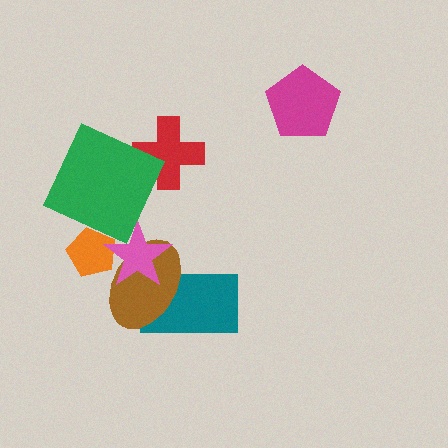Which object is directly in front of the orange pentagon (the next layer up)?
The brown ellipse is directly in front of the orange pentagon.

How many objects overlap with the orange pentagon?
2 objects overlap with the orange pentagon.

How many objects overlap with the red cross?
1 object overlaps with the red cross.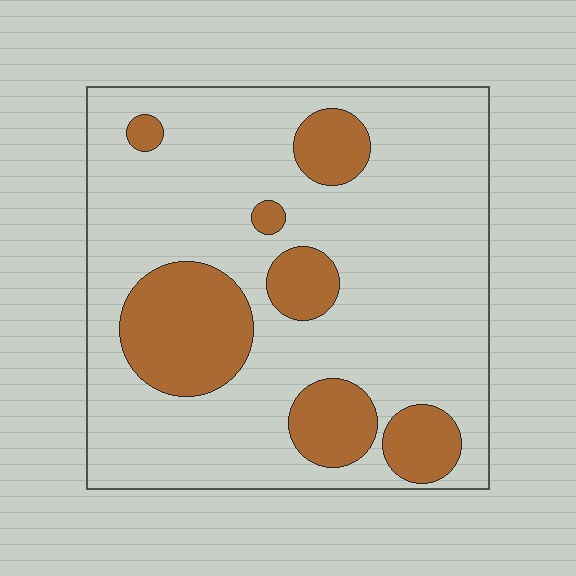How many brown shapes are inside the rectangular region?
7.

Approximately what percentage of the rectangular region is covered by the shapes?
Approximately 25%.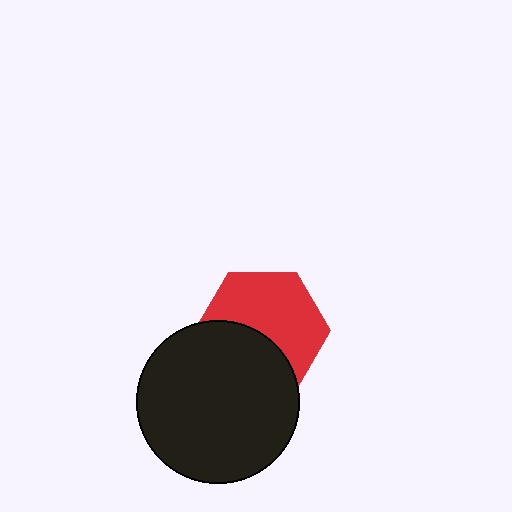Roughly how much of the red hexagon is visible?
About half of it is visible (roughly 60%).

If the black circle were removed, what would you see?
You would see the complete red hexagon.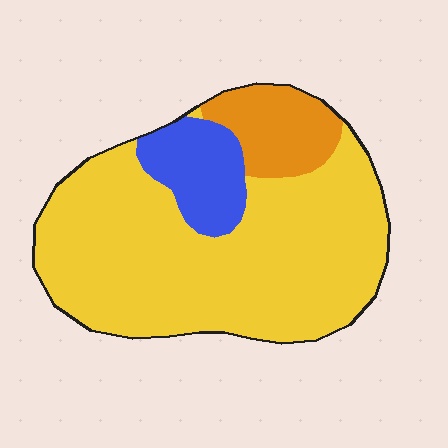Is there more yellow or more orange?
Yellow.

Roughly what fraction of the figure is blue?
Blue covers 13% of the figure.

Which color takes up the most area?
Yellow, at roughly 75%.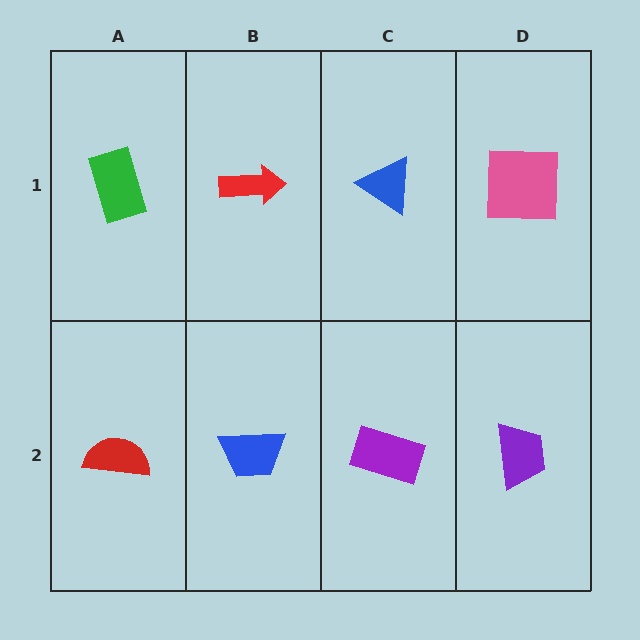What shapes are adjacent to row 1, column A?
A red semicircle (row 2, column A), a red arrow (row 1, column B).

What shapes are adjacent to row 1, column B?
A blue trapezoid (row 2, column B), a green rectangle (row 1, column A), a blue triangle (row 1, column C).